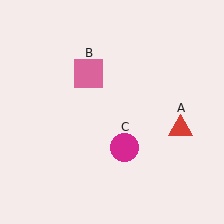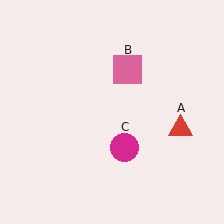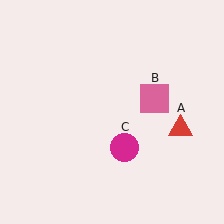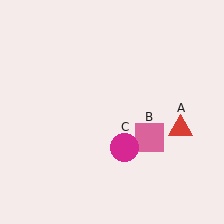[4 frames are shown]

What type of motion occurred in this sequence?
The pink square (object B) rotated clockwise around the center of the scene.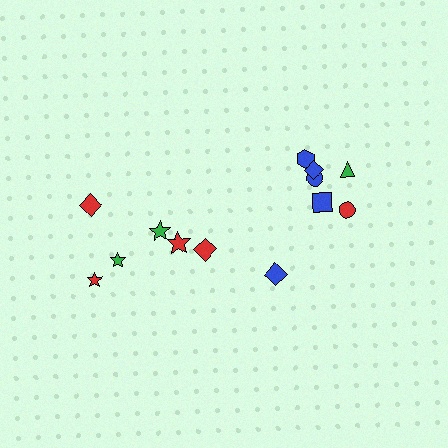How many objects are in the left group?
There are 5 objects.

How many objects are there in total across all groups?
There are 13 objects.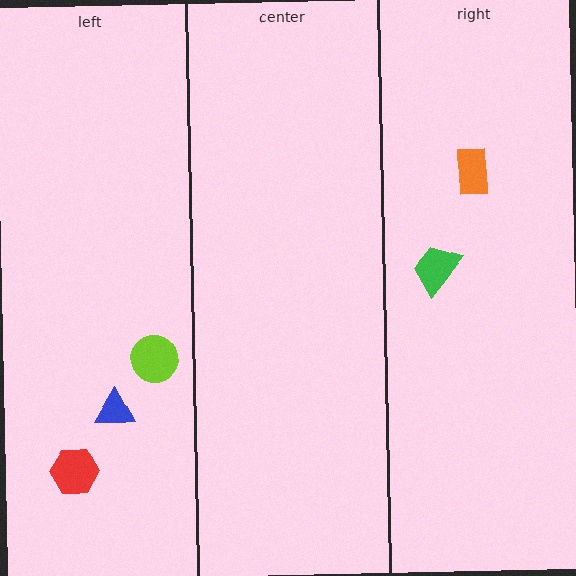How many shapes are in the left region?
3.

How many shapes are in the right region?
2.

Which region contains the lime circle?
The left region.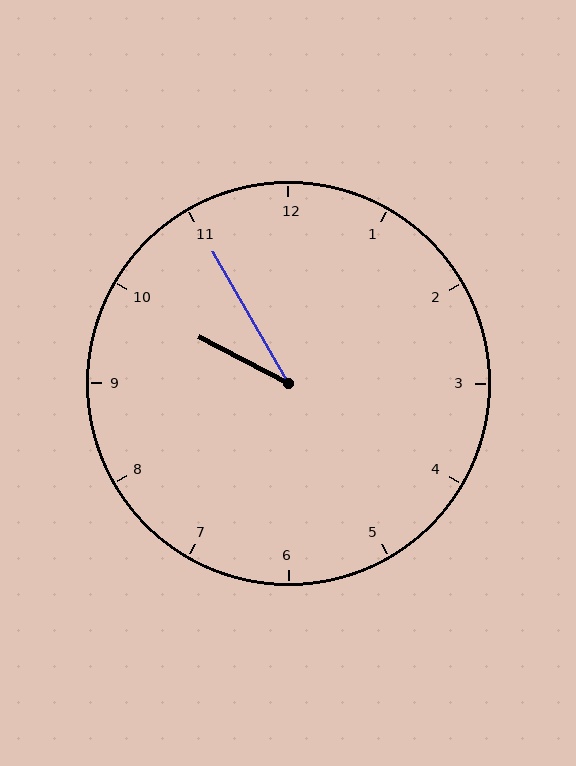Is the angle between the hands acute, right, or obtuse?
It is acute.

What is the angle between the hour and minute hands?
Approximately 32 degrees.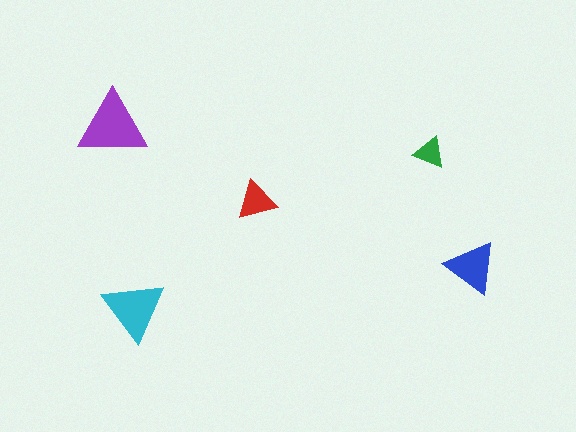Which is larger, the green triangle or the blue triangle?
The blue one.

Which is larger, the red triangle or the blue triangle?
The blue one.